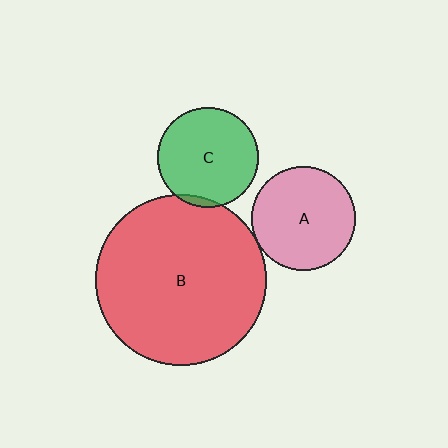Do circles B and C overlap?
Yes.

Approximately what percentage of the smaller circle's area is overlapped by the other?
Approximately 5%.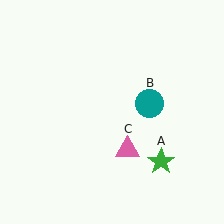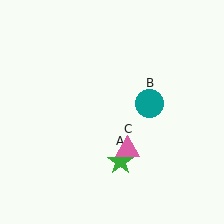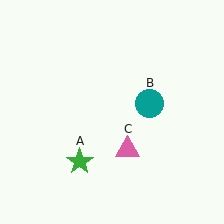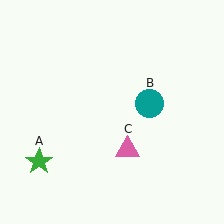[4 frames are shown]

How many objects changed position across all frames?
1 object changed position: green star (object A).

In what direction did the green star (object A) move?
The green star (object A) moved left.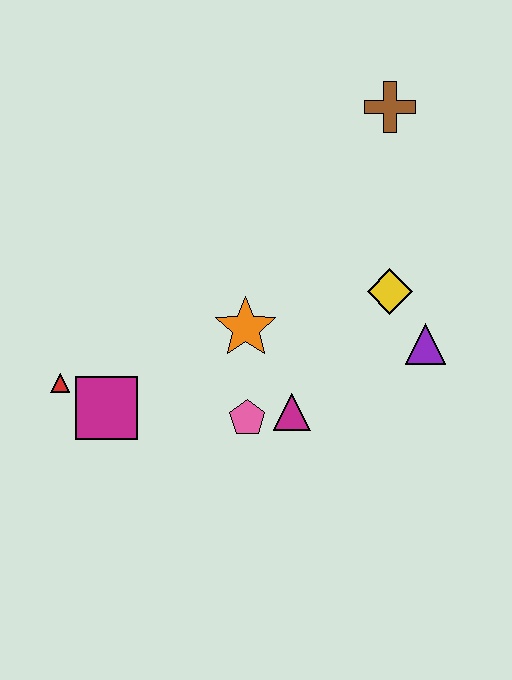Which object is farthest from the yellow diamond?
The red triangle is farthest from the yellow diamond.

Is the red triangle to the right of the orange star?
No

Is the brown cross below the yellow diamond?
No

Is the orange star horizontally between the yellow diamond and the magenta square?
Yes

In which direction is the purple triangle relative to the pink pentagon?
The purple triangle is to the right of the pink pentagon.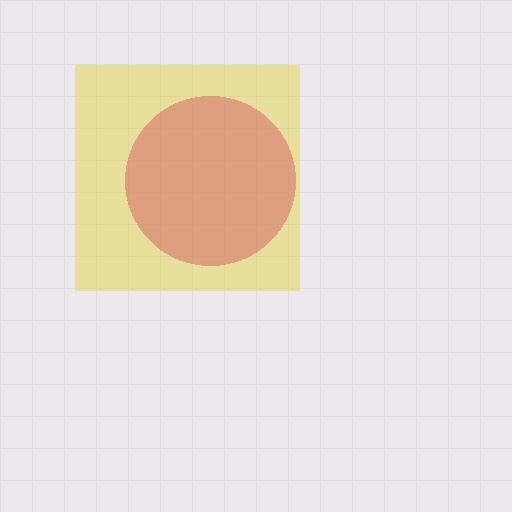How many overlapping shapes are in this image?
There are 2 overlapping shapes in the image.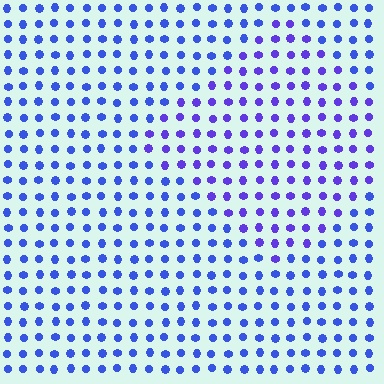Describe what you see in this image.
The image is filled with small blue elements in a uniform arrangement. A diamond-shaped region is visible where the elements are tinted to a slightly different hue, forming a subtle color boundary.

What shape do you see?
I see a diamond.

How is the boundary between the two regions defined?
The boundary is defined purely by a slight shift in hue (about 25 degrees). Spacing, size, and orientation are identical on both sides.